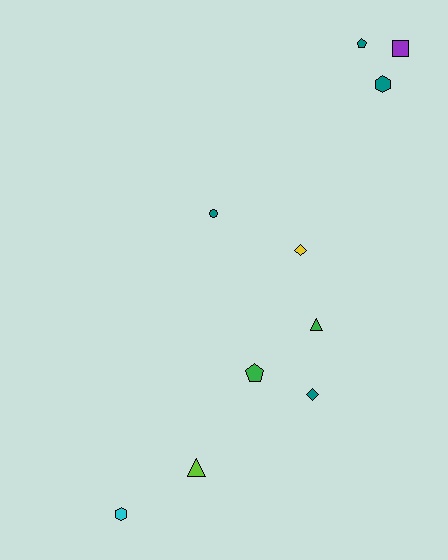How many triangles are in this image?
There are 2 triangles.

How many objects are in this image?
There are 10 objects.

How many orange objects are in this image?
There are no orange objects.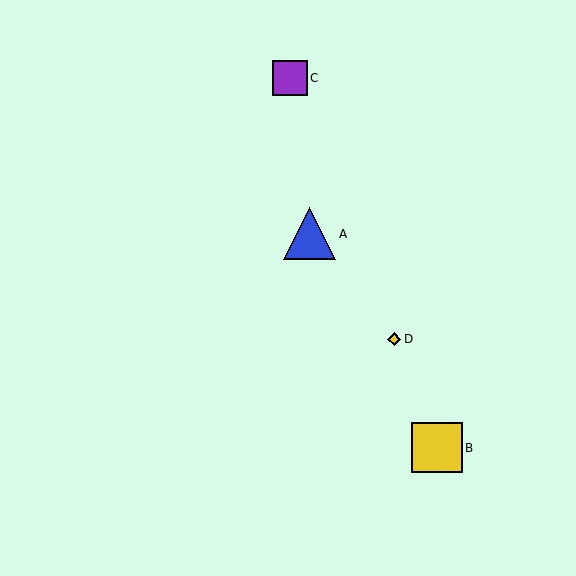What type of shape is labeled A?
Shape A is a blue triangle.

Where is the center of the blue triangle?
The center of the blue triangle is at (310, 234).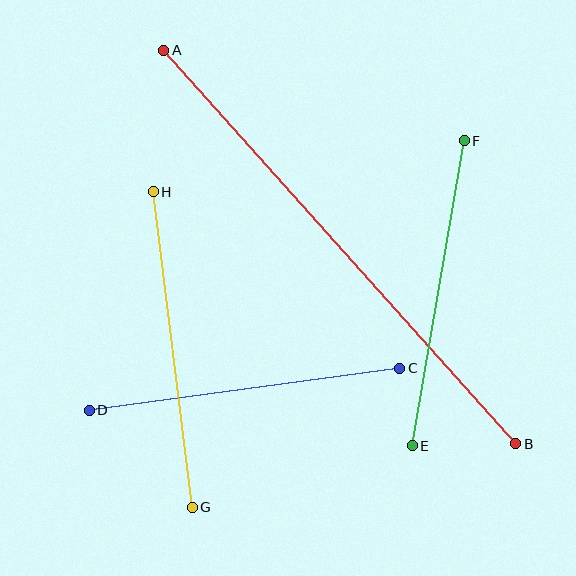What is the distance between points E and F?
The distance is approximately 309 pixels.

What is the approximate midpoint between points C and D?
The midpoint is at approximately (244, 389) pixels.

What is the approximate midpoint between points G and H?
The midpoint is at approximately (173, 349) pixels.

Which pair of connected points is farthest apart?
Points A and B are farthest apart.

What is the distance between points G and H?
The distance is approximately 318 pixels.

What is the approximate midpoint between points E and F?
The midpoint is at approximately (438, 293) pixels.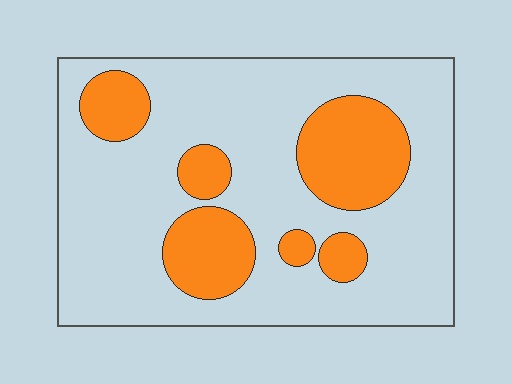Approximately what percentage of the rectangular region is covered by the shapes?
Approximately 25%.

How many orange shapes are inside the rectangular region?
6.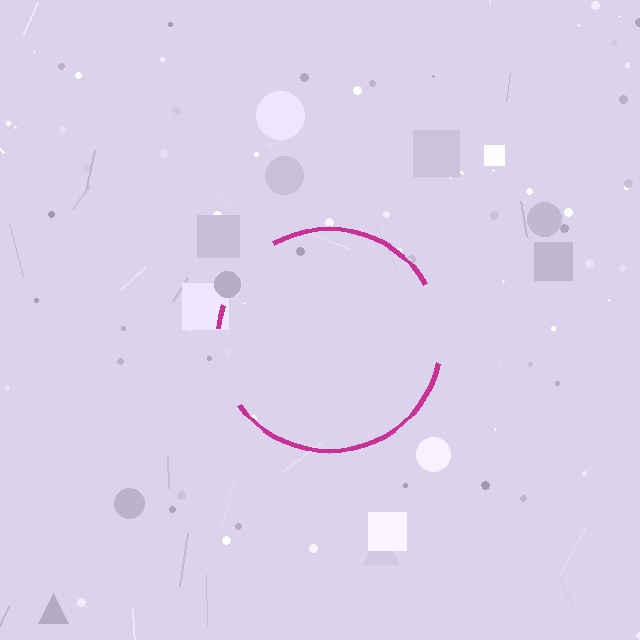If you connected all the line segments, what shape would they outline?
They would outline a circle.